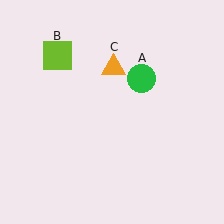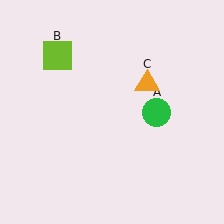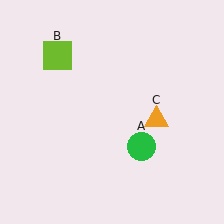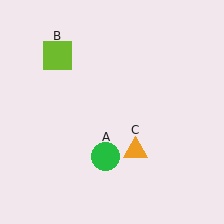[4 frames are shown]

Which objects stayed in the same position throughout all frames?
Lime square (object B) remained stationary.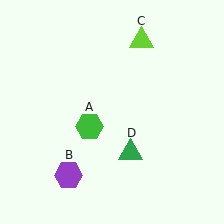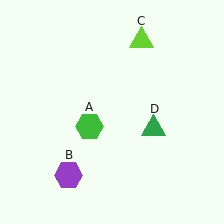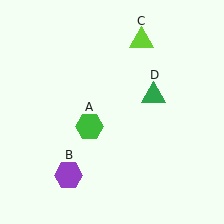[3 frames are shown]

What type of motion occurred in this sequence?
The green triangle (object D) rotated counterclockwise around the center of the scene.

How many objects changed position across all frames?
1 object changed position: green triangle (object D).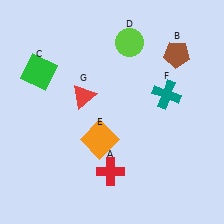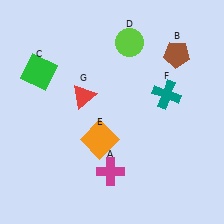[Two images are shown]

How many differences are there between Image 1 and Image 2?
There is 1 difference between the two images.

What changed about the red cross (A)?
In Image 1, A is red. In Image 2, it changed to magenta.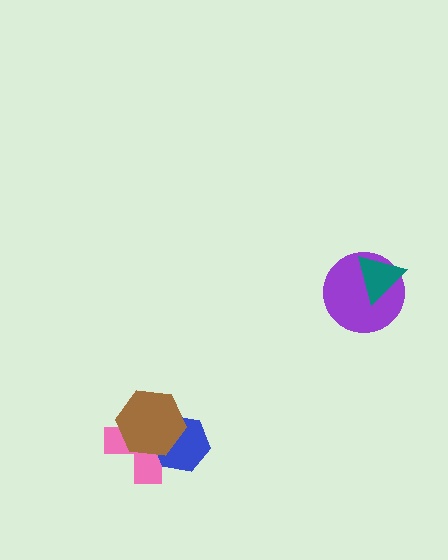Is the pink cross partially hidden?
Yes, it is partially covered by another shape.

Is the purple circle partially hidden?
Yes, it is partially covered by another shape.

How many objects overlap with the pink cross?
2 objects overlap with the pink cross.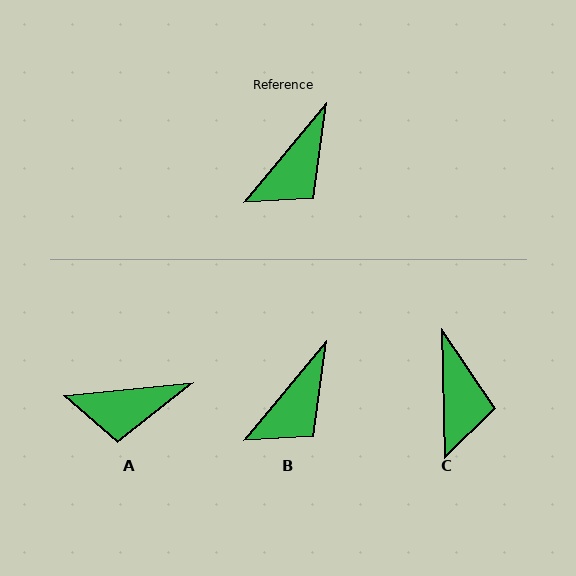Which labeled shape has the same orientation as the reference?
B.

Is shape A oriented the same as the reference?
No, it is off by about 44 degrees.